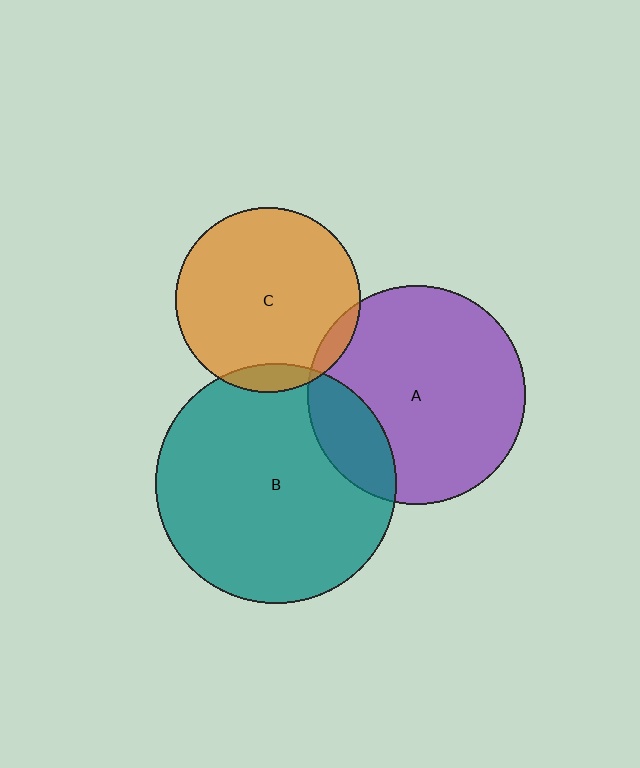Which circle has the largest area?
Circle B (teal).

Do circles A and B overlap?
Yes.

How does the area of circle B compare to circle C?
Approximately 1.7 times.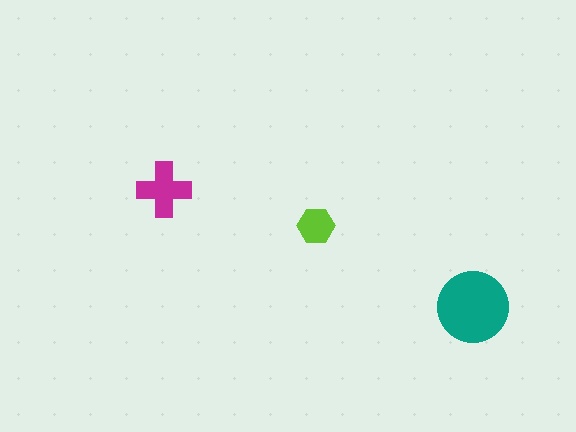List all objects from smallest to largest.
The lime hexagon, the magenta cross, the teal circle.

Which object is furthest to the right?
The teal circle is rightmost.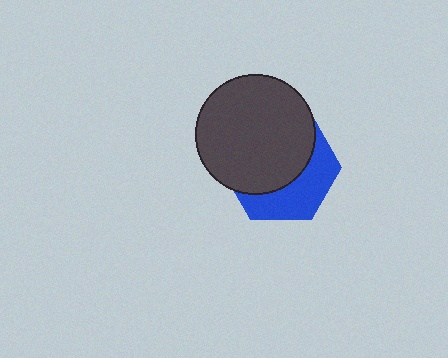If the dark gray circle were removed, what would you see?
You would see the complete blue hexagon.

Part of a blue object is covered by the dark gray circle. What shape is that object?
It is a hexagon.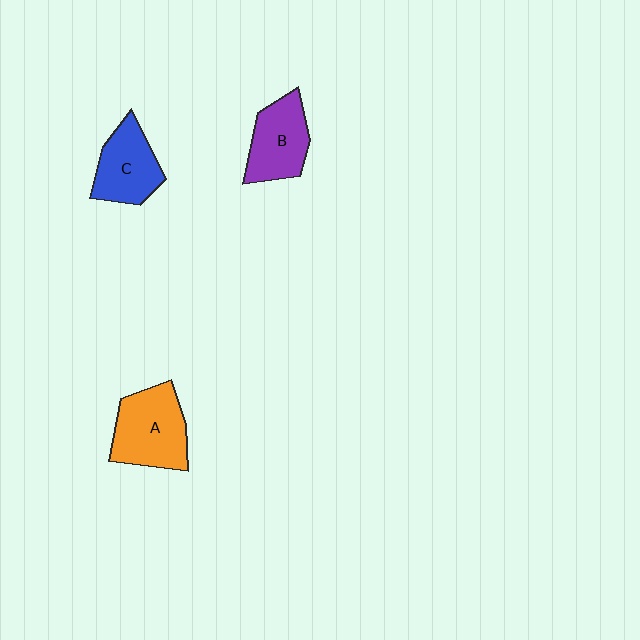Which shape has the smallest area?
Shape C (blue).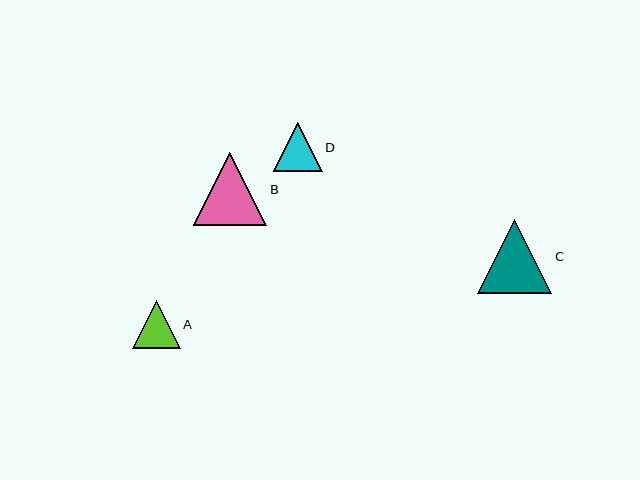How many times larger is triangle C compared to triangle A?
Triangle C is approximately 1.5 times the size of triangle A.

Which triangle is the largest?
Triangle C is the largest with a size of approximately 75 pixels.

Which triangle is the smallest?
Triangle A is the smallest with a size of approximately 48 pixels.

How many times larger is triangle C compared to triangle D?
Triangle C is approximately 1.5 times the size of triangle D.